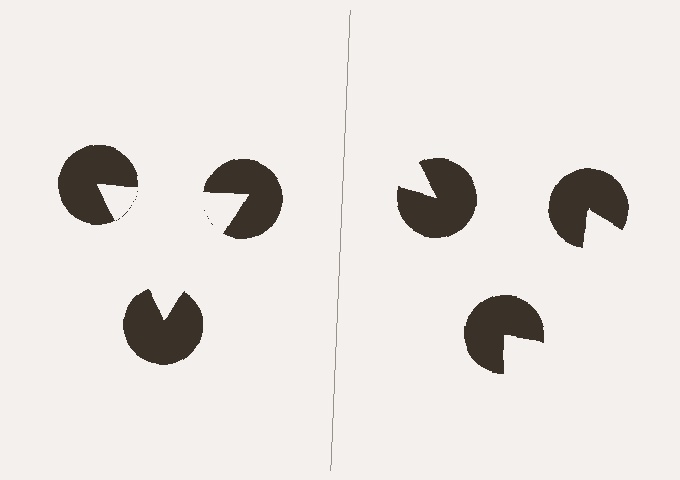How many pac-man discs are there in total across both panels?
6 — 3 on each side.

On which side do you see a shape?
An illusory triangle appears on the left side. On the right side the wedge cuts are rotated, so no coherent shape forms.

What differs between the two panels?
The pac-man discs are positioned identically on both sides; only the wedge orientations differ. On the left they align to a triangle; on the right they are misaligned.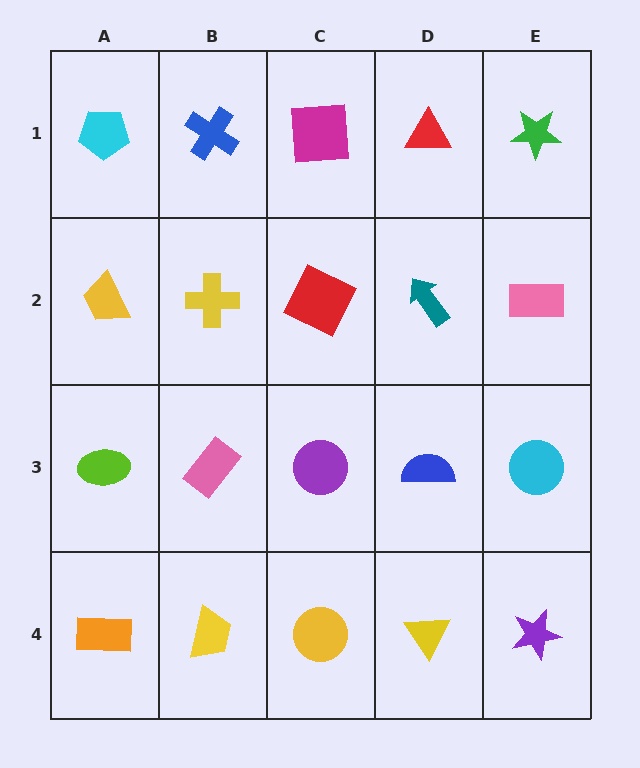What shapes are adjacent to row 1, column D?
A teal arrow (row 2, column D), a magenta square (row 1, column C), a green star (row 1, column E).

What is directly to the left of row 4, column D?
A yellow circle.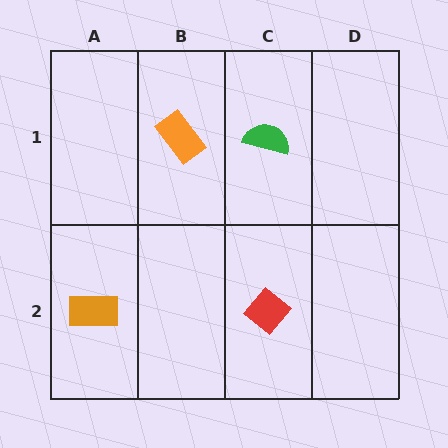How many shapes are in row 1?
2 shapes.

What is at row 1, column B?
An orange rectangle.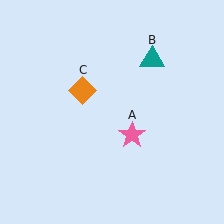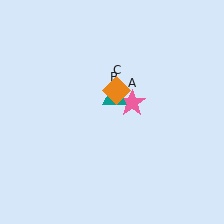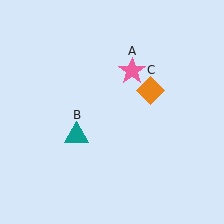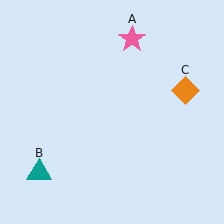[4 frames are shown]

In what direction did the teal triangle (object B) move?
The teal triangle (object B) moved down and to the left.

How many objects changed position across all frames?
3 objects changed position: pink star (object A), teal triangle (object B), orange diamond (object C).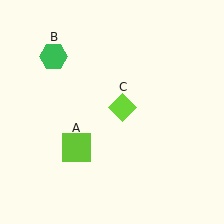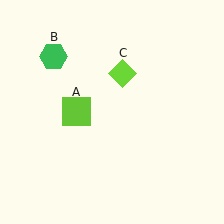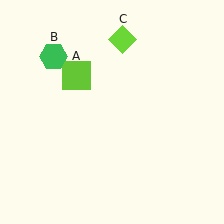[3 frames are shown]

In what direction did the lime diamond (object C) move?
The lime diamond (object C) moved up.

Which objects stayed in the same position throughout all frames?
Green hexagon (object B) remained stationary.